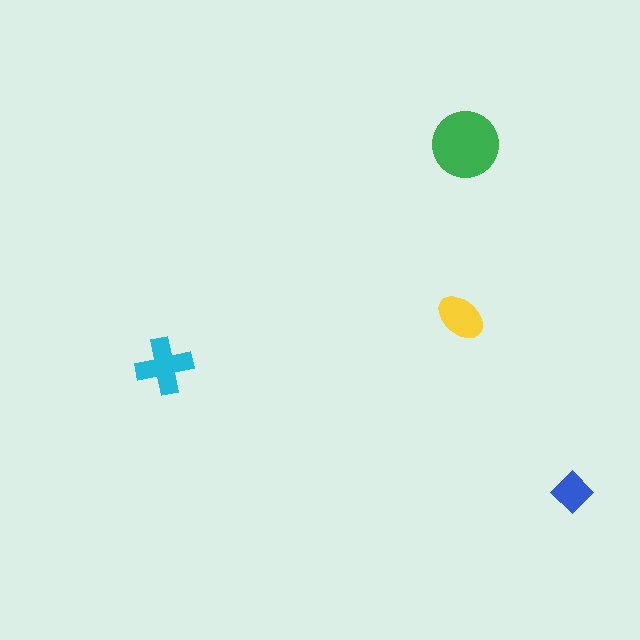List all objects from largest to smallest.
The green circle, the cyan cross, the yellow ellipse, the blue diamond.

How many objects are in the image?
There are 4 objects in the image.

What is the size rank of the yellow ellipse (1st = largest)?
3rd.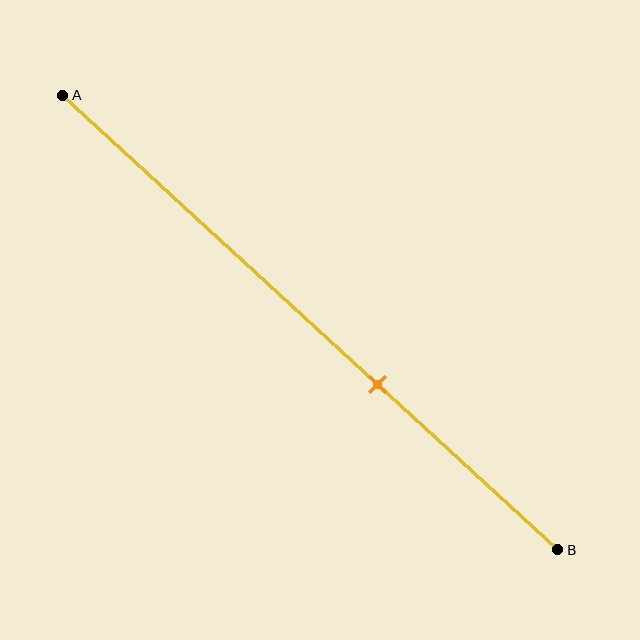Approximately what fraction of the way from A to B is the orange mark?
The orange mark is approximately 65% of the way from A to B.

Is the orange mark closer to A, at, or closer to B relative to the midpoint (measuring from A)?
The orange mark is closer to point B than the midpoint of segment AB.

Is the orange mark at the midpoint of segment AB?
No, the mark is at about 65% from A, not at the 50% midpoint.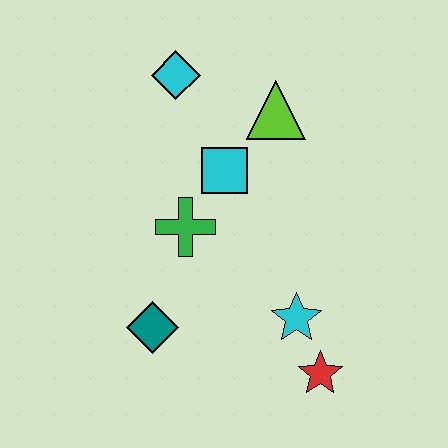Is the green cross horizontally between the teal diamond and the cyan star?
Yes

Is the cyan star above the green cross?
No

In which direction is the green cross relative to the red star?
The green cross is above the red star.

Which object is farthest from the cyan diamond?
The red star is farthest from the cyan diamond.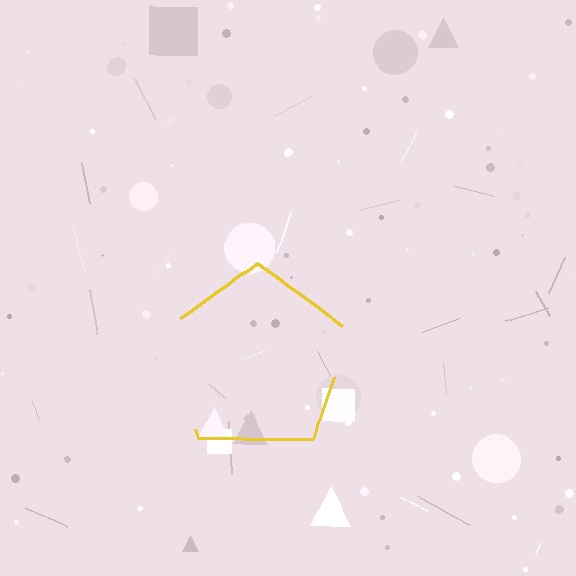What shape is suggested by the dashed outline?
The dashed outline suggests a pentagon.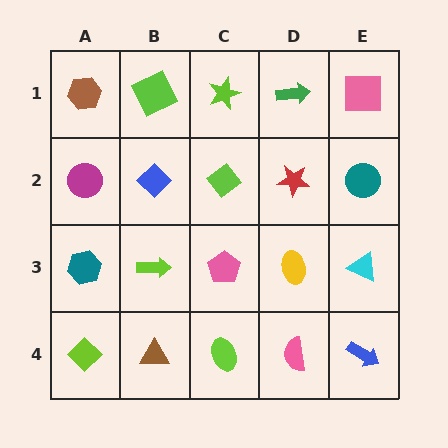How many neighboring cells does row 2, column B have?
4.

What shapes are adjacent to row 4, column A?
A teal hexagon (row 3, column A), a brown triangle (row 4, column B).